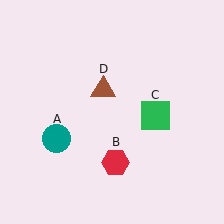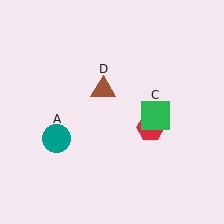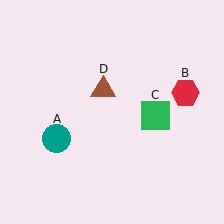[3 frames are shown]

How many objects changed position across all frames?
1 object changed position: red hexagon (object B).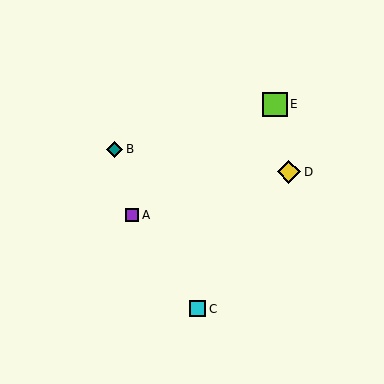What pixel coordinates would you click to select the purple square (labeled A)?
Click at (132, 215) to select the purple square A.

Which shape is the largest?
The lime square (labeled E) is the largest.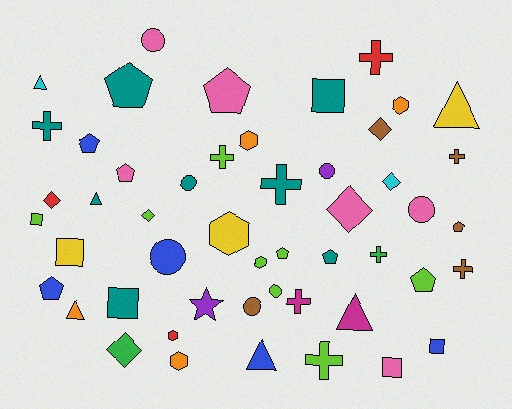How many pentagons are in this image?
There are 9 pentagons.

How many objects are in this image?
There are 50 objects.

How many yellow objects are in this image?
There are 3 yellow objects.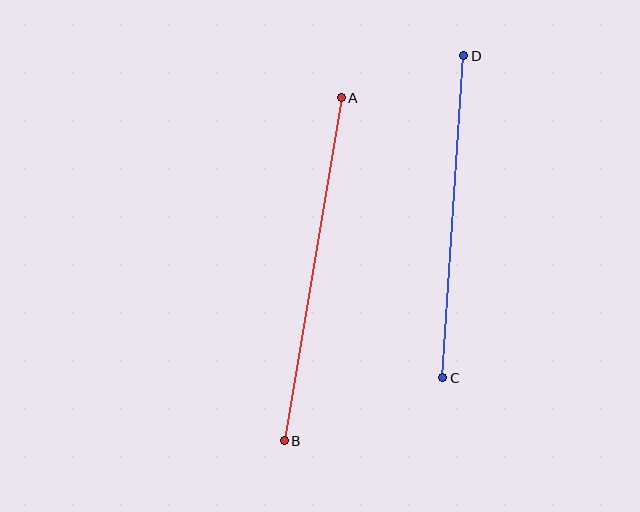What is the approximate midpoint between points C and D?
The midpoint is at approximately (453, 217) pixels.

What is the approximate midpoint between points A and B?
The midpoint is at approximately (313, 269) pixels.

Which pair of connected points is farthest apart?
Points A and B are farthest apart.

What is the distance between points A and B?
The distance is approximately 348 pixels.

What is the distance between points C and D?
The distance is approximately 323 pixels.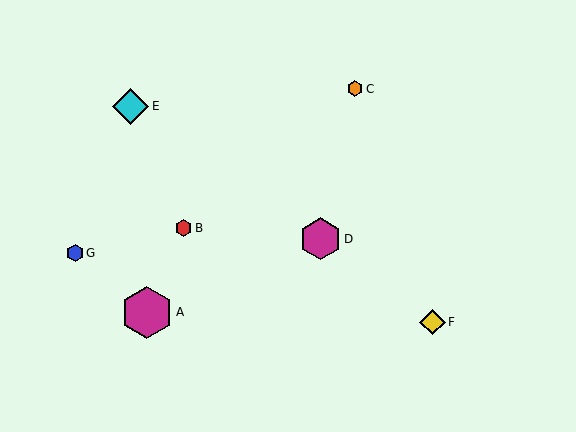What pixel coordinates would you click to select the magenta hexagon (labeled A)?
Click at (147, 312) to select the magenta hexagon A.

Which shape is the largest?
The magenta hexagon (labeled A) is the largest.